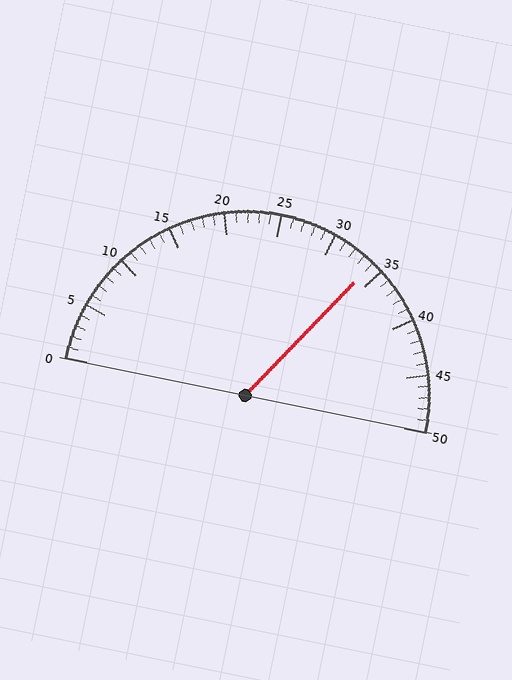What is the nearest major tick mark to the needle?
The nearest major tick mark is 35.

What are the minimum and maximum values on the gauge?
The gauge ranges from 0 to 50.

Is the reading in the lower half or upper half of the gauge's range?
The reading is in the upper half of the range (0 to 50).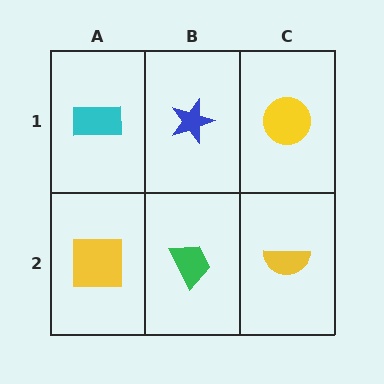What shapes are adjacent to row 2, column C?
A yellow circle (row 1, column C), a green trapezoid (row 2, column B).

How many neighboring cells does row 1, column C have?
2.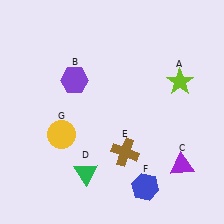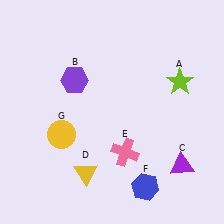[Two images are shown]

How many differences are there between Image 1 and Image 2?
There are 2 differences between the two images.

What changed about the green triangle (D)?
In Image 1, D is green. In Image 2, it changed to yellow.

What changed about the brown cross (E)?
In Image 1, E is brown. In Image 2, it changed to pink.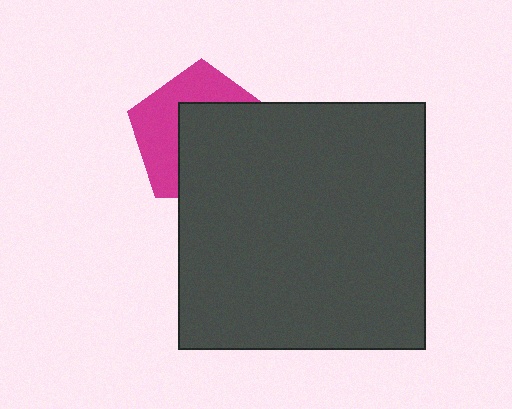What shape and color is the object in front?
The object in front is a dark gray square.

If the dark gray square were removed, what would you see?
You would see the complete magenta pentagon.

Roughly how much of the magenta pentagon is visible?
A small part of it is visible (roughly 43%).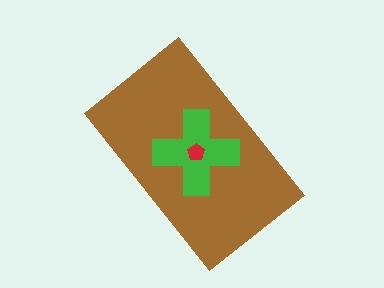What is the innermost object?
The red pentagon.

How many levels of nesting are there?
3.